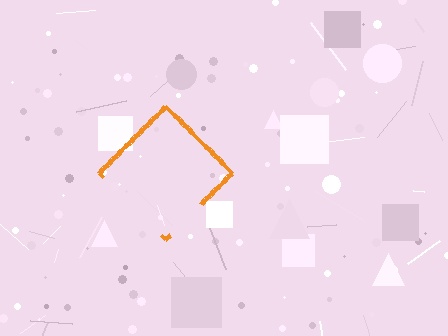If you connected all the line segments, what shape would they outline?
They would outline a diamond.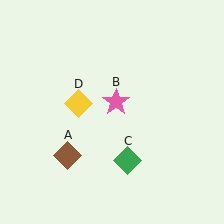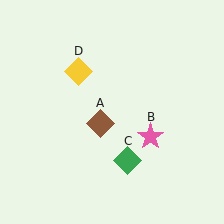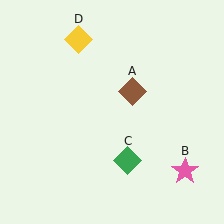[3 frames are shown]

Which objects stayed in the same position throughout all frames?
Green diamond (object C) remained stationary.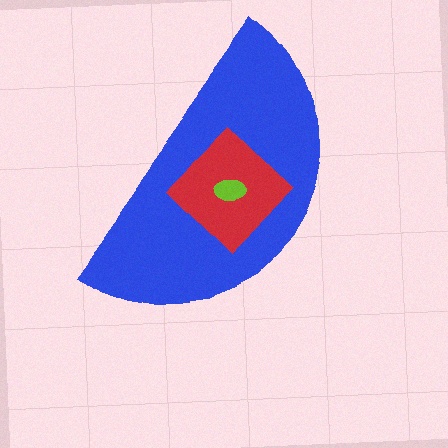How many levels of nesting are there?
3.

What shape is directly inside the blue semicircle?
The red diamond.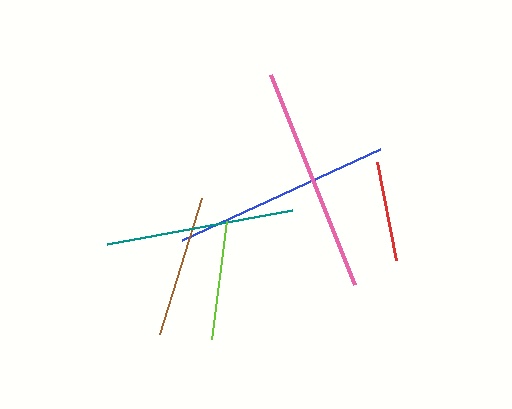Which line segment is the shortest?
The red line is the shortest at approximately 100 pixels.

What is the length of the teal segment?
The teal segment is approximately 188 pixels long.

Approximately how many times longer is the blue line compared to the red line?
The blue line is approximately 2.2 times the length of the red line.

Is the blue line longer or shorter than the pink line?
The pink line is longer than the blue line.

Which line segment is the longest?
The pink line is the longest at approximately 226 pixels.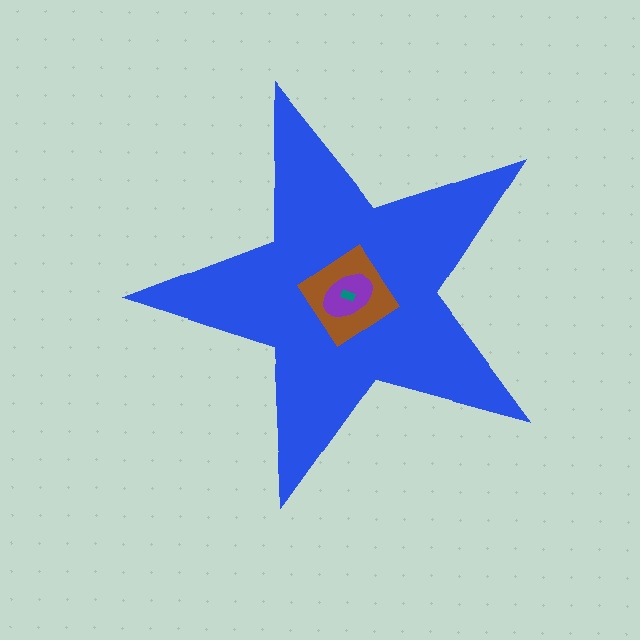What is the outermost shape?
The blue star.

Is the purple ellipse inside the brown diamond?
Yes.